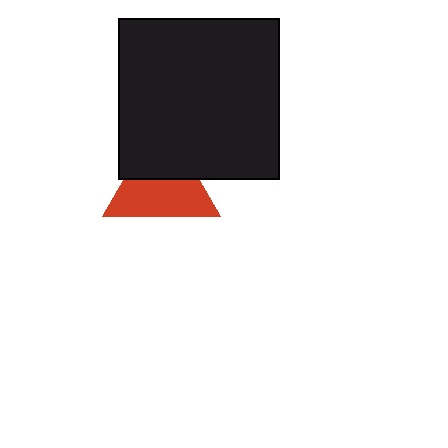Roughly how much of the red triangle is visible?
About half of it is visible (roughly 60%).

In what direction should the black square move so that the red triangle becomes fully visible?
The black square should move up. That is the shortest direction to clear the overlap and leave the red triangle fully visible.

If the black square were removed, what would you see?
You would see the complete red triangle.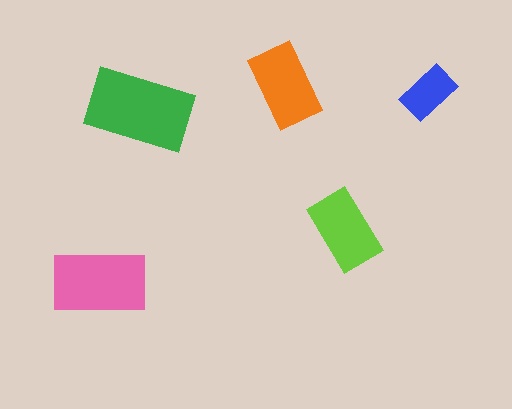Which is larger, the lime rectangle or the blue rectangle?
The lime one.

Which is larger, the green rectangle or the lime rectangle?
The green one.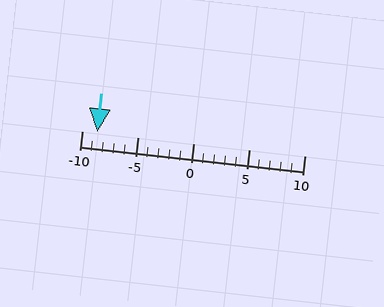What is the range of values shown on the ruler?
The ruler shows values from -10 to 10.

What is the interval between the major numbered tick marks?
The major tick marks are spaced 5 units apart.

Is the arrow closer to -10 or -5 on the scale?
The arrow is closer to -10.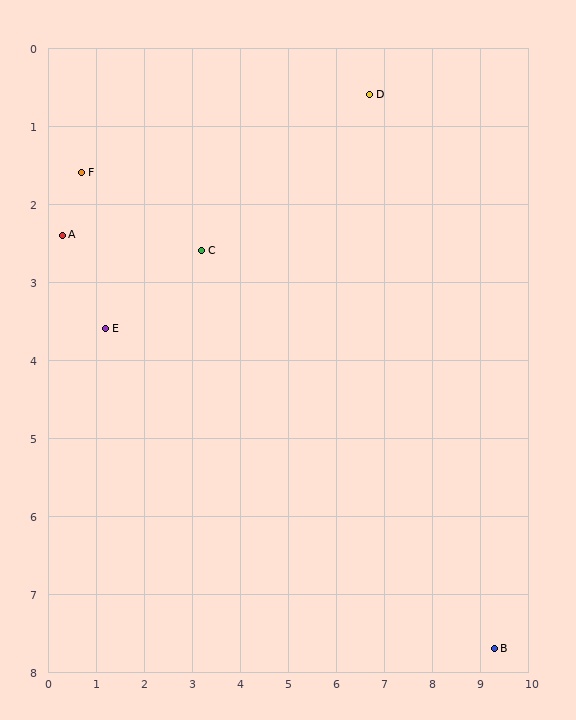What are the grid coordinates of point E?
Point E is at approximately (1.2, 3.6).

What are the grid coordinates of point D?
Point D is at approximately (6.7, 0.6).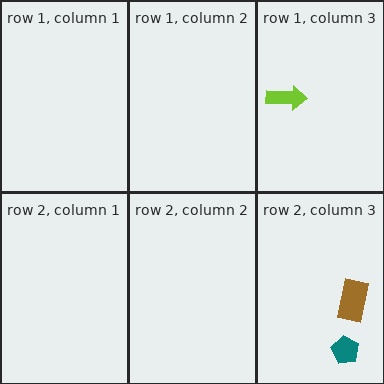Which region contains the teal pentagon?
The row 2, column 3 region.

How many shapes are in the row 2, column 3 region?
2.